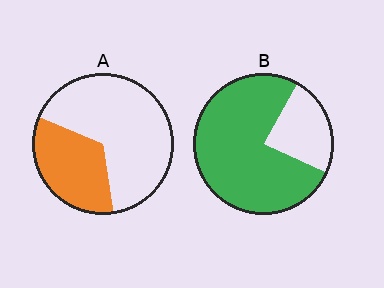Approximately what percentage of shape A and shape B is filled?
A is approximately 35% and B is approximately 75%.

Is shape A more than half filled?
No.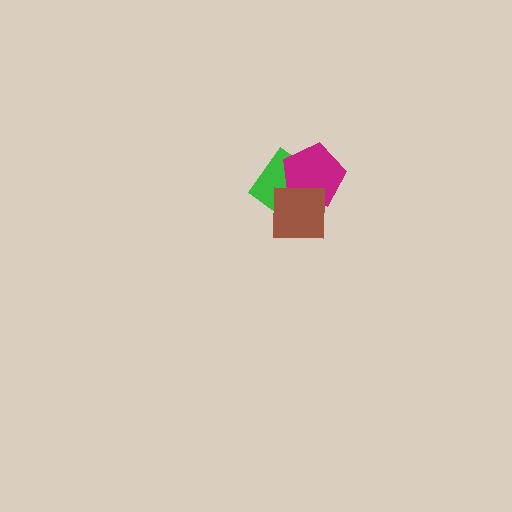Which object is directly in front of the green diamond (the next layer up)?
The magenta pentagon is directly in front of the green diamond.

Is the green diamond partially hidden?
Yes, it is partially covered by another shape.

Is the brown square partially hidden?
No, no other shape covers it.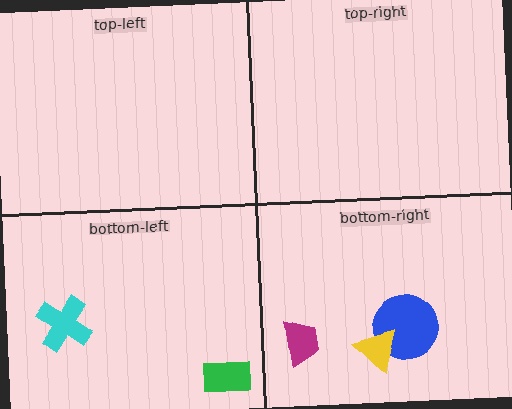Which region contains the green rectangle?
The bottom-left region.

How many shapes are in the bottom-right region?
3.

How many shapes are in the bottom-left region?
2.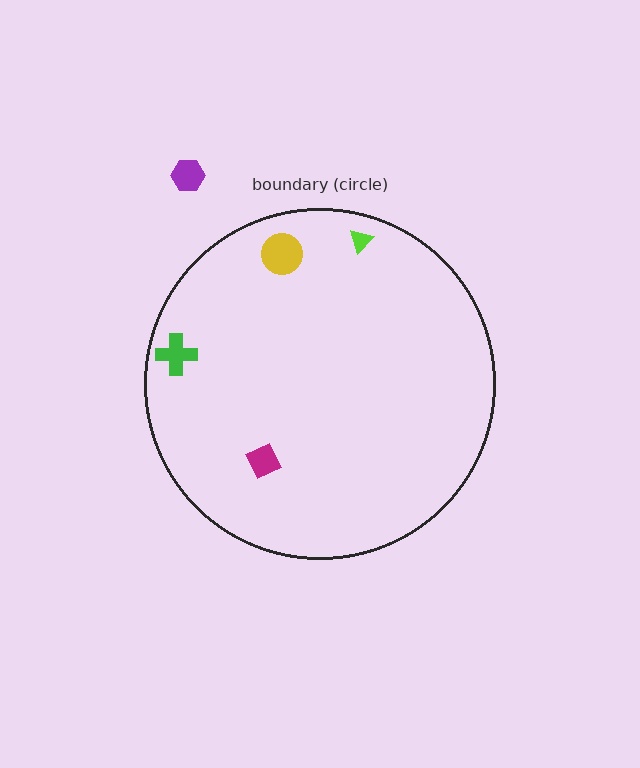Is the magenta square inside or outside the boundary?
Inside.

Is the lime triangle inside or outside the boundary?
Inside.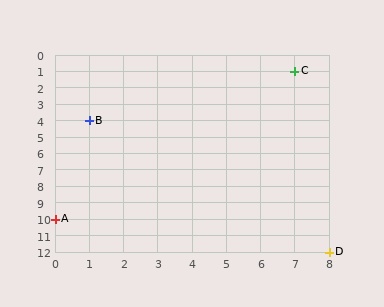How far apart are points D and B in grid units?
Points D and B are 7 columns and 8 rows apart (about 10.6 grid units diagonally).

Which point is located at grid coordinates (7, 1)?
Point C is at (7, 1).